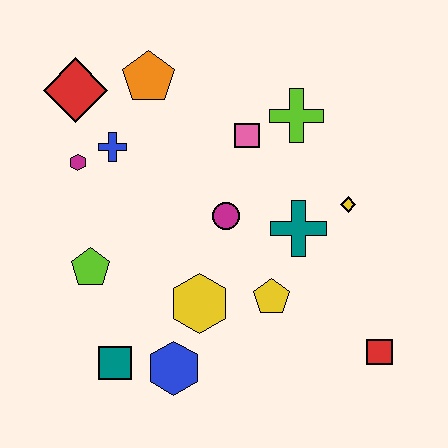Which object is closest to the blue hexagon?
The teal square is closest to the blue hexagon.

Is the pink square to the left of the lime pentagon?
No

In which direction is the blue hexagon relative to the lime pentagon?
The blue hexagon is below the lime pentagon.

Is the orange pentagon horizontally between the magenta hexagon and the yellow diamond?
Yes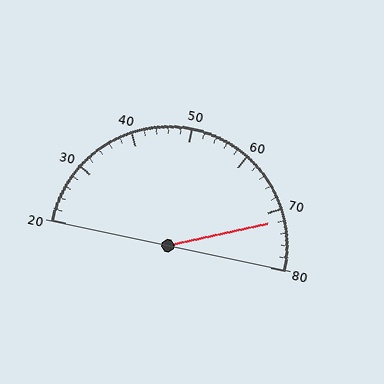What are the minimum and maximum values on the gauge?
The gauge ranges from 20 to 80.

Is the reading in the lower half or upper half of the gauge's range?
The reading is in the upper half of the range (20 to 80).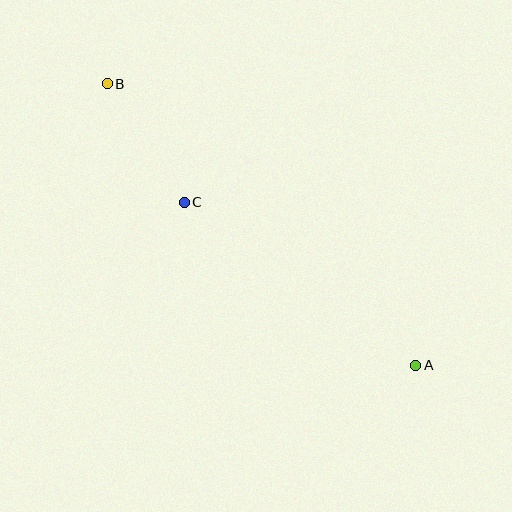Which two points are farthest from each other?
Points A and B are farthest from each other.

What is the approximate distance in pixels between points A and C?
The distance between A and C is approximately 283 pixels.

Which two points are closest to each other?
Points B and C are closest to each other.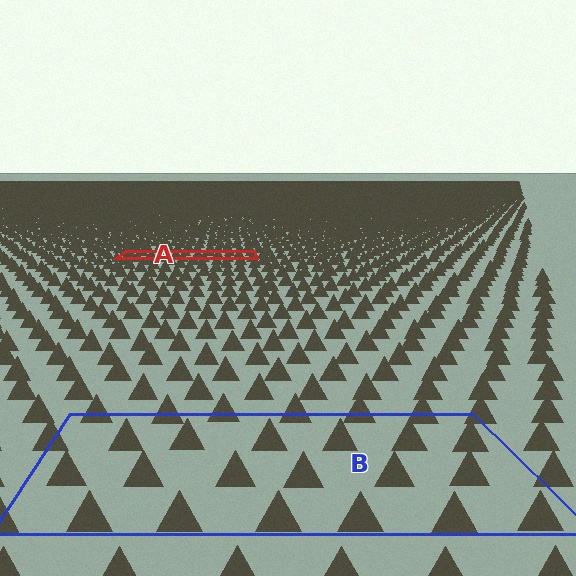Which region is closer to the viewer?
Region B is closer. The texture elements there are larger and more spread out.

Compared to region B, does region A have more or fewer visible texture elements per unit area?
Region A has more texture elements per unit area — they are packed more densely because it is farther away.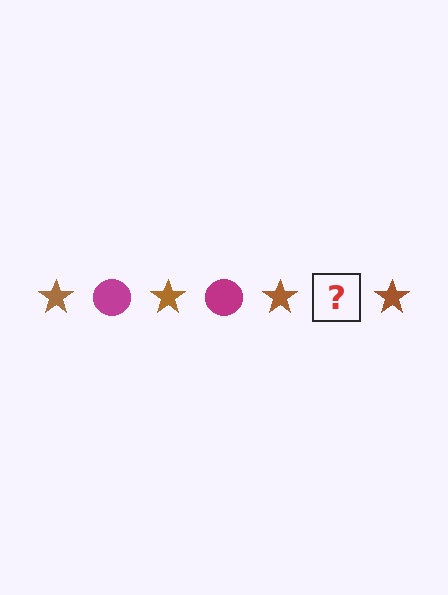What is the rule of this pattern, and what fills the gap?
The rule is that the pattern alternates between brown star and magenta circle. The gap should be filled with a magenta circle.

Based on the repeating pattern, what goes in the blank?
The blank should be a magenta circle.